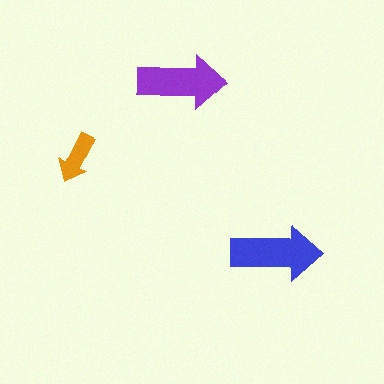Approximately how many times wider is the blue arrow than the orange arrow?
About 2 times wider.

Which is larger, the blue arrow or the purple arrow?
The blue one.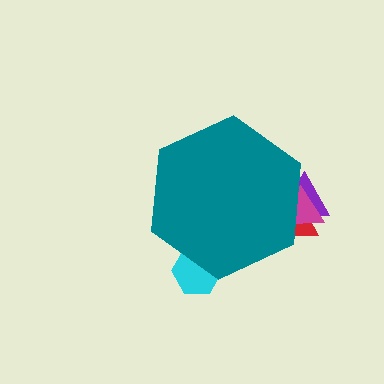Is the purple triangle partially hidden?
Yes, the purple triangle is partially hidden behind the teal hexagon.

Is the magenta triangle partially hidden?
Yes, the magenta triangle is partially hidden behind the teal hexagon.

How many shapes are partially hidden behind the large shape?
4 shapes are partially hidden.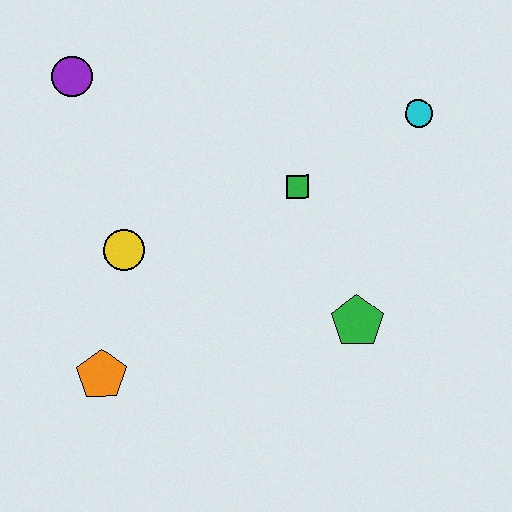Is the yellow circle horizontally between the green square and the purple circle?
Yes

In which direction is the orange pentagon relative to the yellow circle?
The orange pentagon is below the yellow circle.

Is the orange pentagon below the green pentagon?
Yes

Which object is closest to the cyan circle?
The green square is closest to the cyan circle.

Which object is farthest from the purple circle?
The green pentagon is farthest from the purple circle.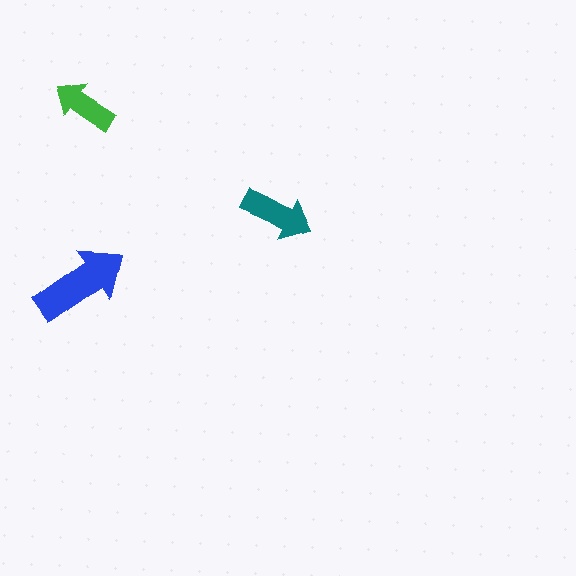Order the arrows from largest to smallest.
the blue one, the teal one, the green one.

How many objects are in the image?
There are 3 objects in the image.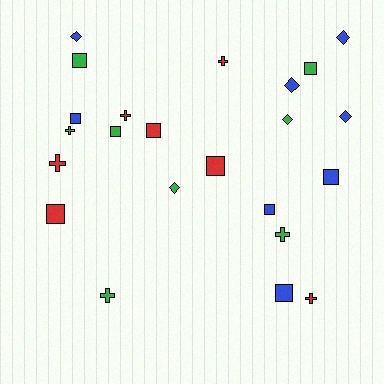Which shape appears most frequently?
Square, with 10 objects.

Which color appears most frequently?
Green, with 8 objects.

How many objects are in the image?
There are 23 objects.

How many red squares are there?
There are 3 red squares.